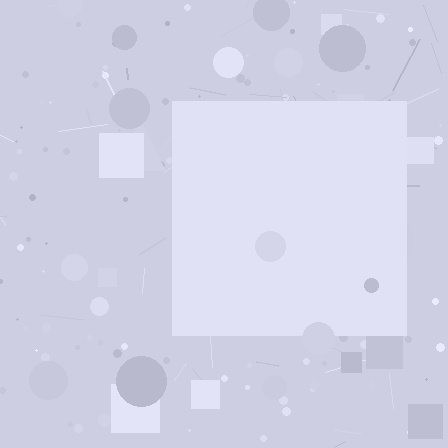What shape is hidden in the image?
A square is hidden in the image.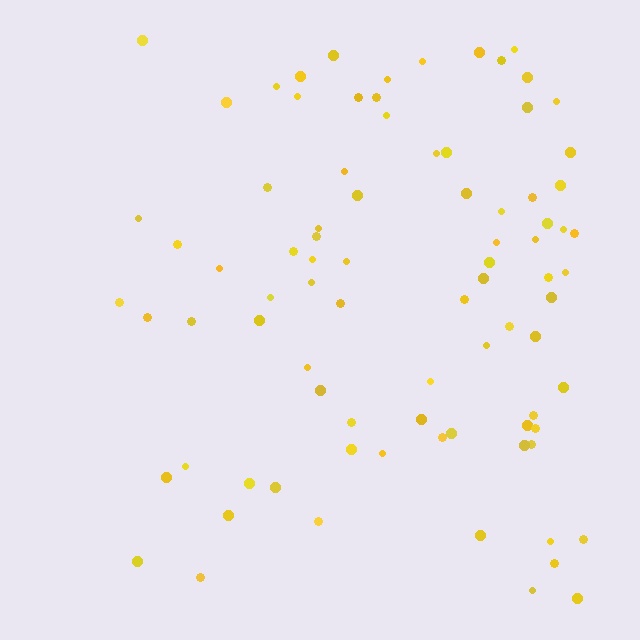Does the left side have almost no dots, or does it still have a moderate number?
Still a moderate number, just noticeably fewer than the right.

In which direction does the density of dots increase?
From left to right, with the right side densest.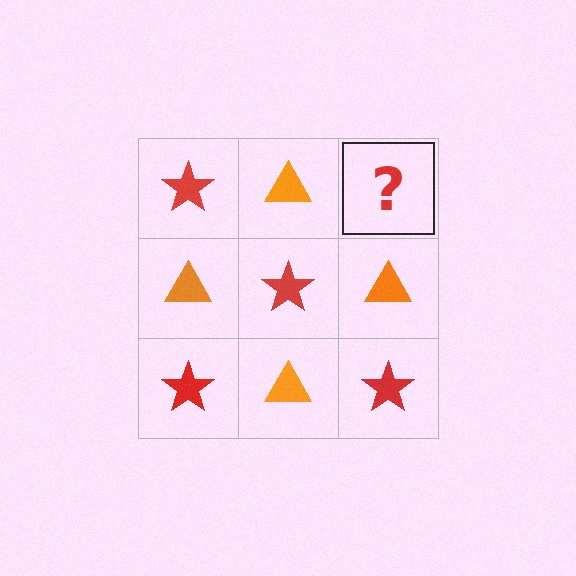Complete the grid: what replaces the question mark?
The question mark should be replaced with a red star.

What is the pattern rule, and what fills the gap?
The rule is that it alternates red star and orange triangle in a checkerboard pattern. The gap should be filled with a red star.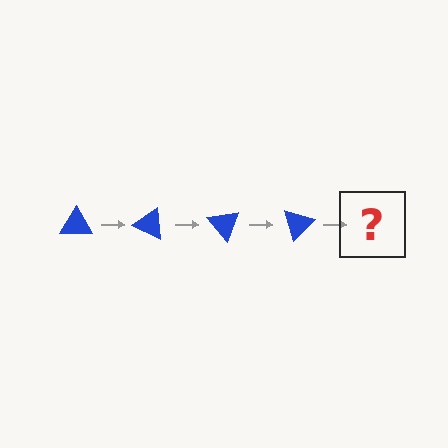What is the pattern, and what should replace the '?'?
The pattern is that the triangle rotates 25 degrees each step. The '?' should be a blue triangle rotated 100 degrees.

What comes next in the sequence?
The next element should be a blue triangle rotated 100 degrees.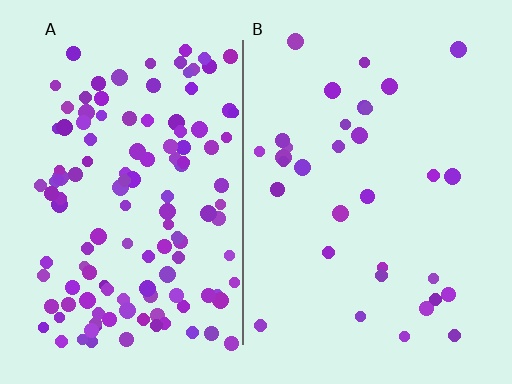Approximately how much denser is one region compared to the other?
Approximately 3.9× — region A over region B.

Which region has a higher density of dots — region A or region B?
A (the left).